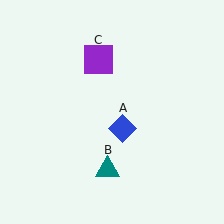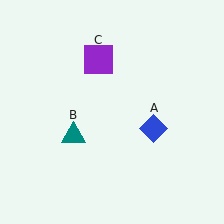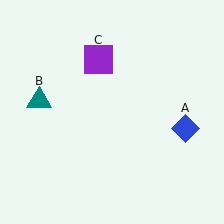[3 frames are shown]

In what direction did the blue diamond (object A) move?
The blue diamond (object A) moved right.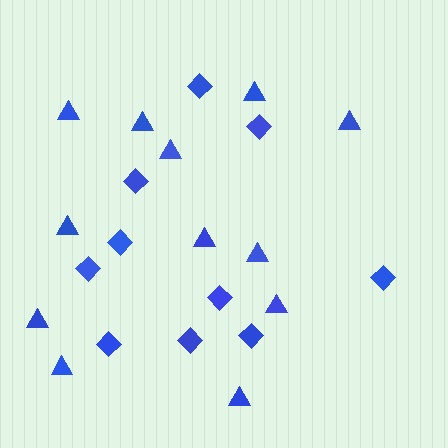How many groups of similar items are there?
There are 2 groups: one group of diamonds (10) and one group of triangles (12).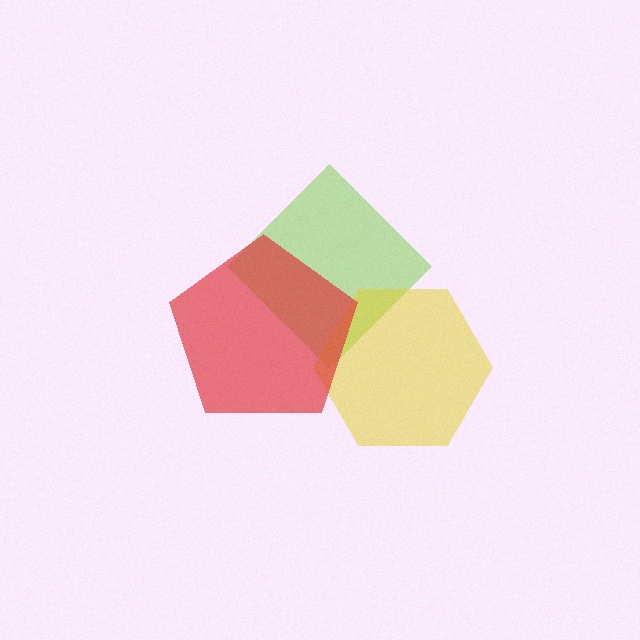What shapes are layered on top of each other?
The layered shapes are: a lime diamond, a yellow hexagon, a red pentagon.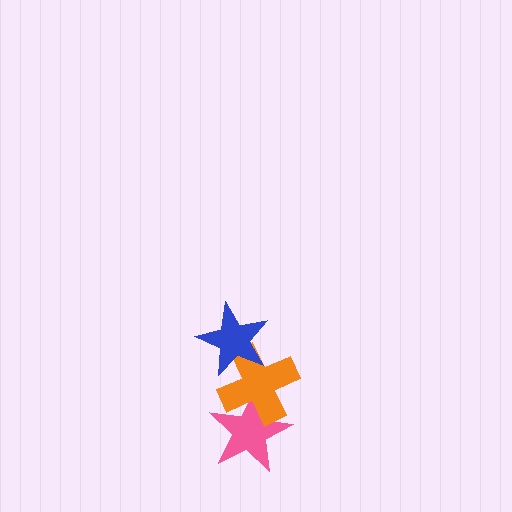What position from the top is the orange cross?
The orange cross is 2nd from the top.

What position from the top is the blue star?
The blue star is 1st from the top.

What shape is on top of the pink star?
The orange cross is on top of the pink star.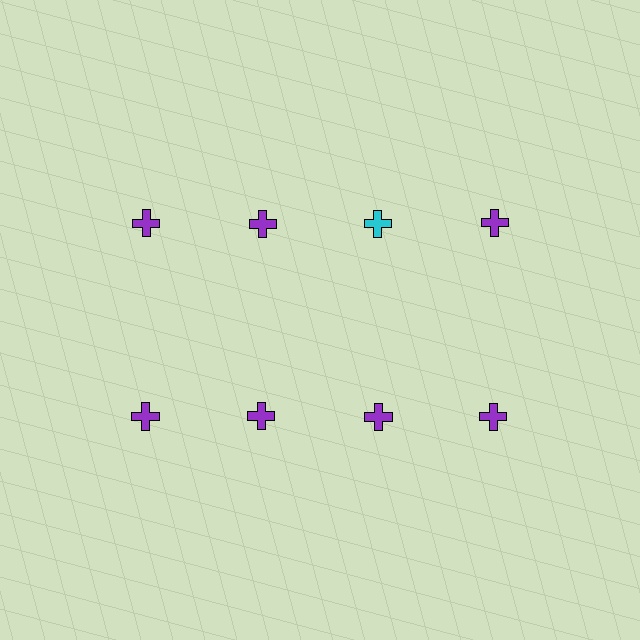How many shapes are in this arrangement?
There are 8 shapes arranged in a grid pattern.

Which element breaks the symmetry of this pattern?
The cyan cross in the top row, center column breaks the symmetry. All other shapes are purple crosses.